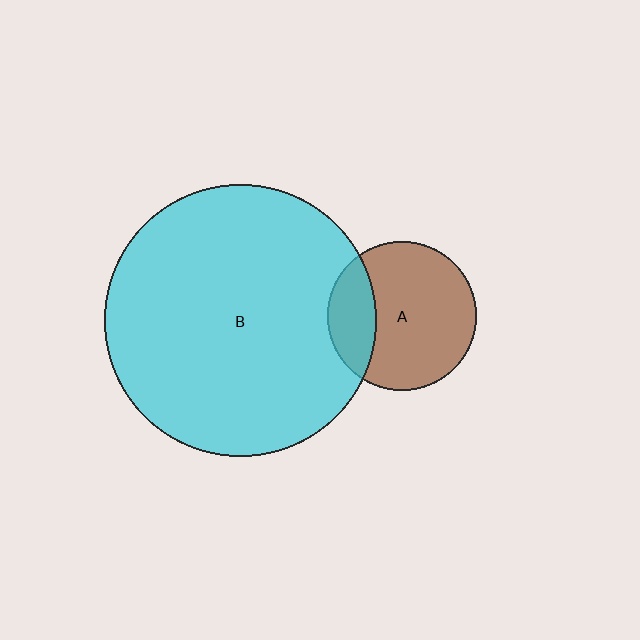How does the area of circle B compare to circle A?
Approximately 3.3 times.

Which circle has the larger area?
Circle B (cyan).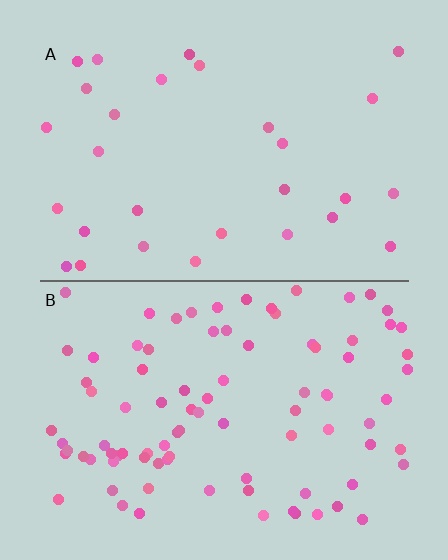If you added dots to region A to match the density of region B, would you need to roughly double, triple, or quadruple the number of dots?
Approximately triple.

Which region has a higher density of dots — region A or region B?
B (the bottom).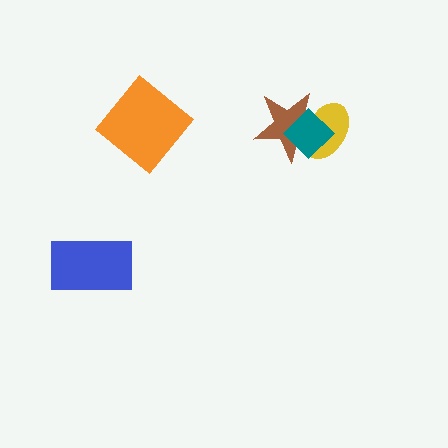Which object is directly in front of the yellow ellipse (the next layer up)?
The brown star is directly in front of the yellow ellipse.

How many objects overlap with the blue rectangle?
0 objects overlap with the blue rectangle.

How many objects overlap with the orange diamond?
0 objects overlap with the orange diamond.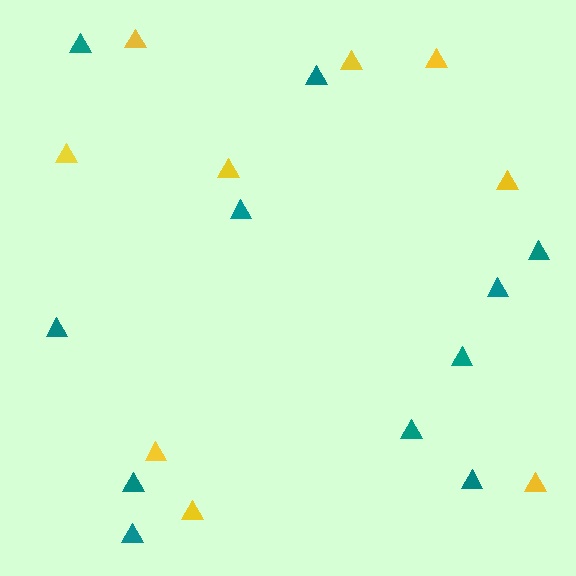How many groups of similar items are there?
There are 2 groups: one group of yellow triangles (9) and one group of teal triangles (11).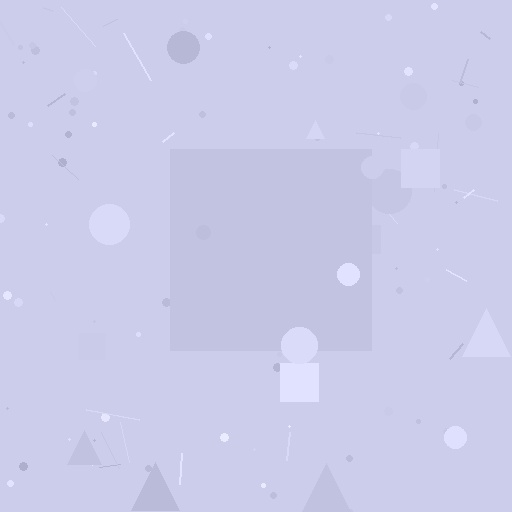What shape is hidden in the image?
A square is hidden in the image.